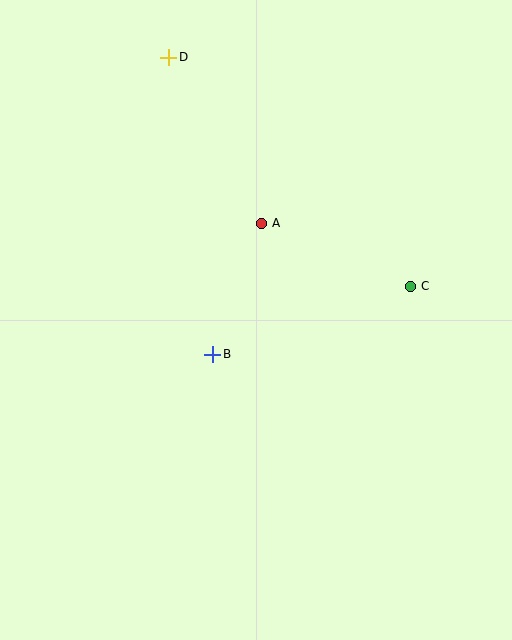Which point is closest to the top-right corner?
Point C is closest to the top-right corner.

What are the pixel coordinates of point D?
Point D is at (169, 57).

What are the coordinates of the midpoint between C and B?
The midpoint between C and B is at (312, 320).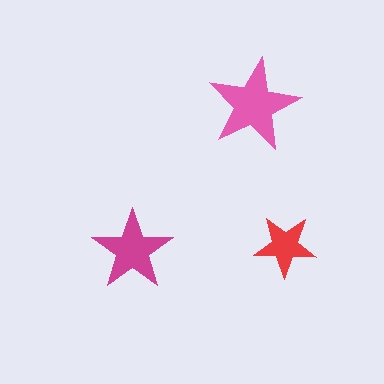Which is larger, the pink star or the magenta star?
The pink one.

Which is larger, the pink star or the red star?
The pink one.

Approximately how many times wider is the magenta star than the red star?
About 1.5 times wider.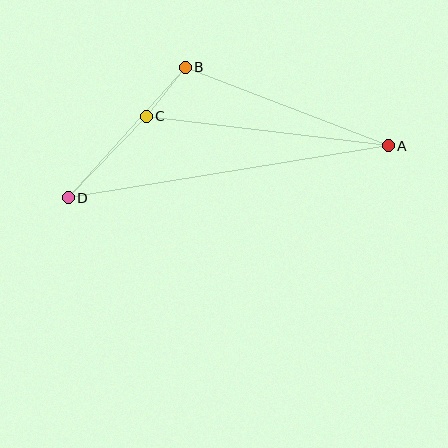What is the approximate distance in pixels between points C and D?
The distance between C and D is approximately 113 pixels.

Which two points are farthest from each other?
Points A and D are farthest from each other.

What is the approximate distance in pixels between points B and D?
The distance between B and D is approximately 175 pixels.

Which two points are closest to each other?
Points B and C are closest to each other.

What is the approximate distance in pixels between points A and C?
The distance between A and C is approximately 244 pixels.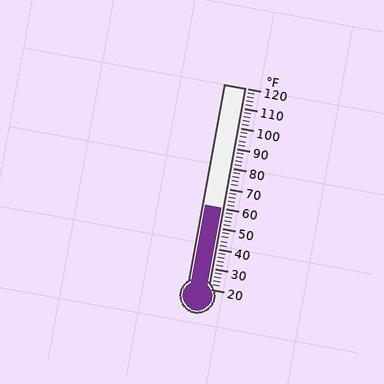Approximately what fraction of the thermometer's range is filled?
The thermometer is filled to approximately 40% of its range.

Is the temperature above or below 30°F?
The temperature is above 30°F.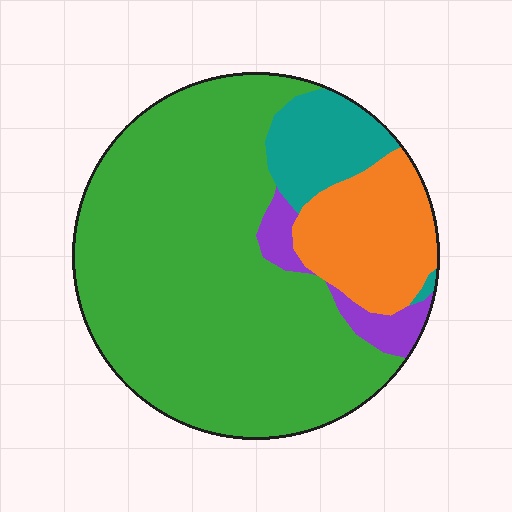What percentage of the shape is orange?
Orange takes up less than a sixth of the shape.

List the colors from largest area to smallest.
From largest to smallest: green, orange, teal, purple.